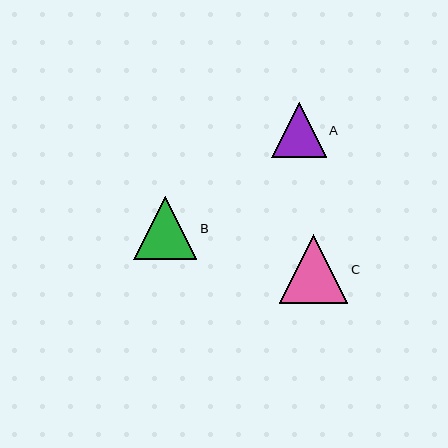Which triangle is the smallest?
Triangle A is the smallest with a size of approximately 55 pixels.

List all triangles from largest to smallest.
From largest to smallest: C, B, A.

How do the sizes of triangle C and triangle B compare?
Triangle C and triangle B are approximately the same size.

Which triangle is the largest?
Triangle C is the largest with a size of approximately 69 pixels.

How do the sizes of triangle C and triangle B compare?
Triangle C and triangle B are approximately the same size.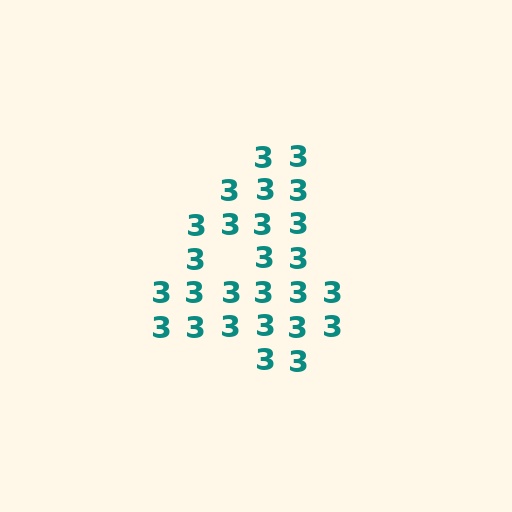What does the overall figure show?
The overall figure shows the digit 4.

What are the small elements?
The small elements are digit 3's.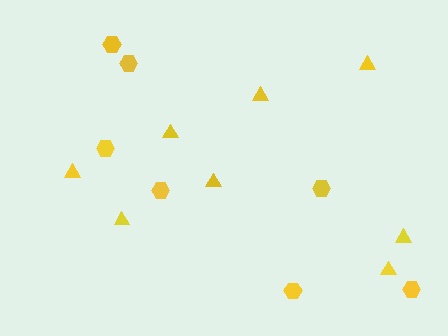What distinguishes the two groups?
There are 2 groups: one group of triangles (8) and one group of hexagons (7).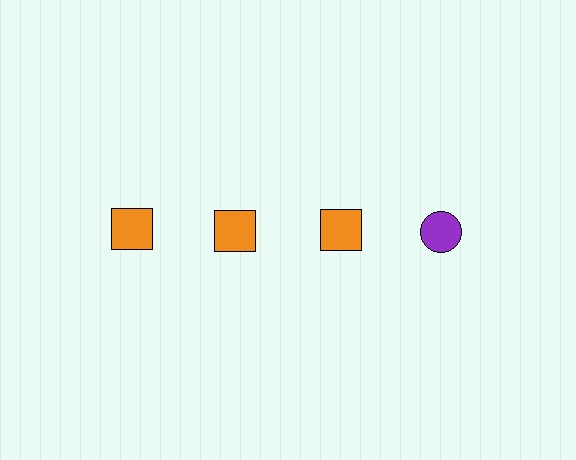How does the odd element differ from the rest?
It differs in both color (purple instead of orange) and shape (circle instead of square).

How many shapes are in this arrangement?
There are 4 shapes arranged in a grid pattern.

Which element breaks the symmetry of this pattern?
The purple circle in the top row, second from right column breaks the symmetry. All other shapes are orange squares.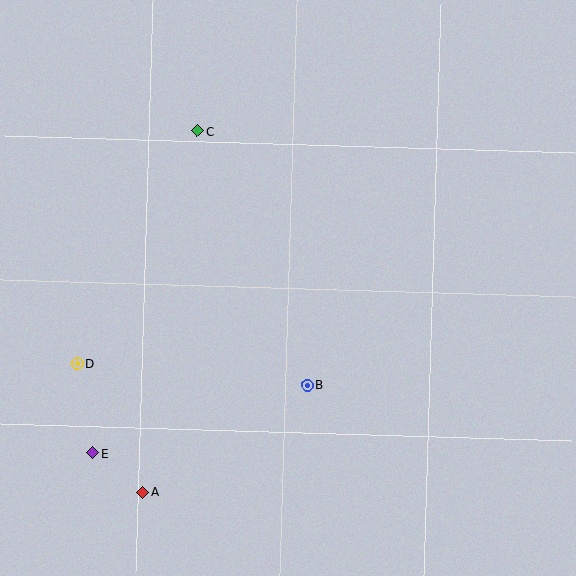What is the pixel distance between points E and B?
The distance between E and B is 225 pixels.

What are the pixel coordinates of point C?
Point C is at (197, 131).